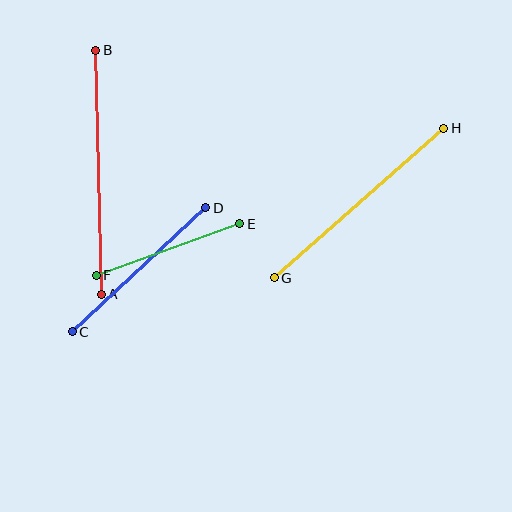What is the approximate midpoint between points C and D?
The midpoint is at approximately (139, 270) pixels.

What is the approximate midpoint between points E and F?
The midpoint is at approximately (168, 249) pixels.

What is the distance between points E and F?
The distance is approximately 152 pixels.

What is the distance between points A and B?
The distance is approximately 244 pixels.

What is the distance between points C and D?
The distance is approximately 182 pixels.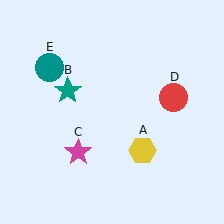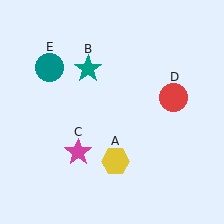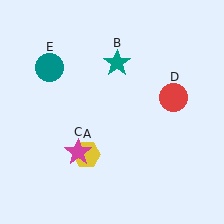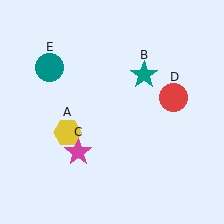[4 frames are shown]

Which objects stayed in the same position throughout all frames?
Magenta star (object C) and red circle (object D) and teal circle (object E) remained stationary.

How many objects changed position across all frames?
2 objects changed position: yellow hexagon (object A), teal star (object B).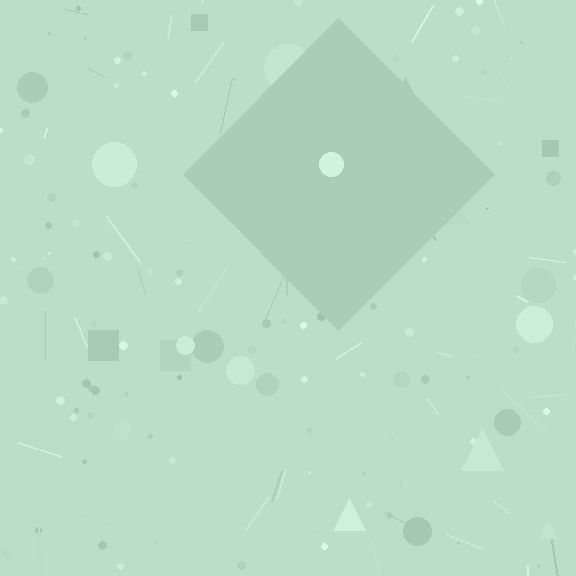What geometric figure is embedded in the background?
A diamond is embedded in the background.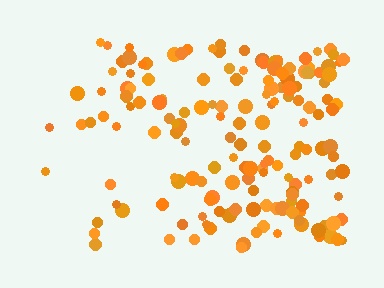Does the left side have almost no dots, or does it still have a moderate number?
Still a moderate number, just noticeably fewer than the right.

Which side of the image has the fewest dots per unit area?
The left.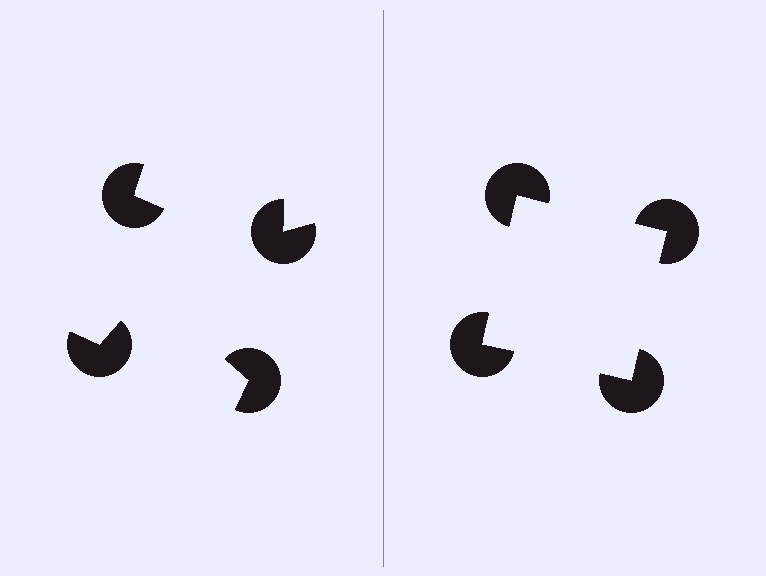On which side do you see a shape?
An illusory square appears on the right side. On the left side the wedge cuts are rotated, so no coherent shape forms.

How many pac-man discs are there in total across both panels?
8 — 4 on each side.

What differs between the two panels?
The pac-man discs are positioned identically on both sides; only the wedge orientations differ. On the right they align to a square; on the left they are misaligned.